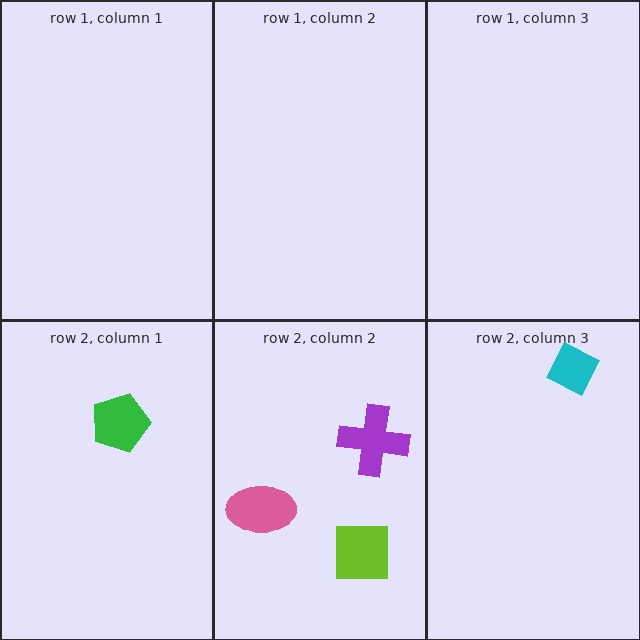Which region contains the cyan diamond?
The row 2, column 3 region.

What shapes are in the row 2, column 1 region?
The green pentagon.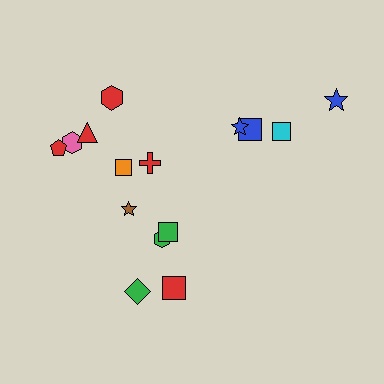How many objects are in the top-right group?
There are 4 objects.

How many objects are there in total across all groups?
There are 15 objects.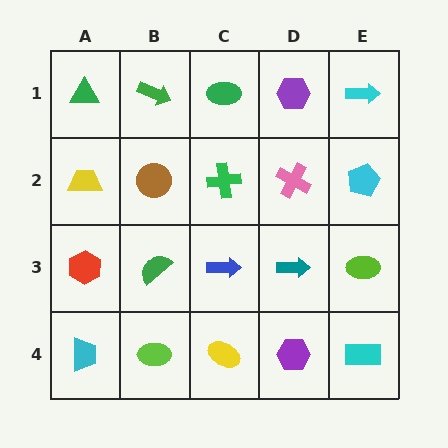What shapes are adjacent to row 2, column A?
A green triangle (row 1, column A), a red hexagon (row 3, column A), a brown circle (row 2, column B).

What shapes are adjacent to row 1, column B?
A brown circle (row 2, column B), a green triangle (row 1, column A), a green ellipse (row 1, column C).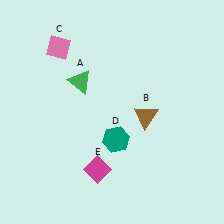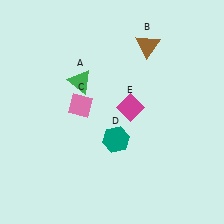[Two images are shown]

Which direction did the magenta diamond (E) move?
The magenta diamond (E) moved up.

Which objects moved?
The objects that moved are: the brown triangle (B), the pink diamond (C), the magenta diamond (E).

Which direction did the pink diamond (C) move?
The pink diamond (C) moved down.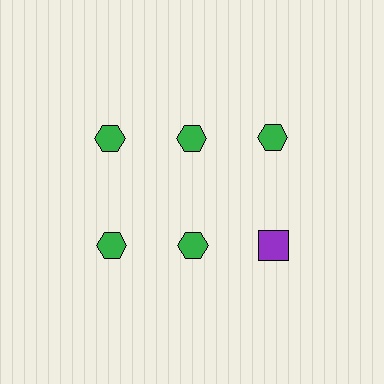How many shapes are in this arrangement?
There are 6 shapes arranged in a grid pattern.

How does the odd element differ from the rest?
It differs in both color (purple instead of green) and shape (square instead of hexagon).